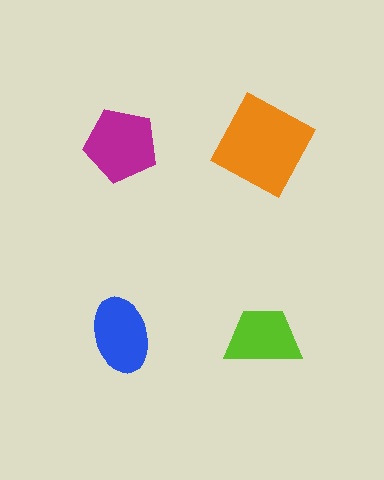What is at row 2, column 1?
A blue ellipse.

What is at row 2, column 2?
A lime trapezoid.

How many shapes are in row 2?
2 shapes.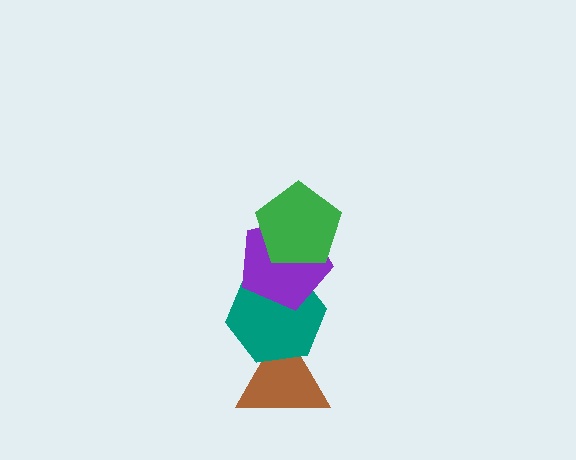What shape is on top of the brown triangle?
The teal hexagon is on top of the brown triangle.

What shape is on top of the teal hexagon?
The purple pentagon is on top of the teal hexagon.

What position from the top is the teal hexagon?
The teal hexagon is 3rd from the top.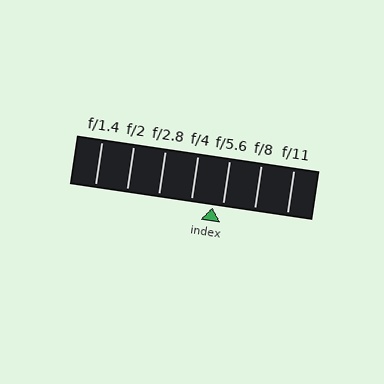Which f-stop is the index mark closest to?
The index mark is closest to f/5.6.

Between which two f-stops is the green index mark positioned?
The index mark is between f/4 and f/5.6.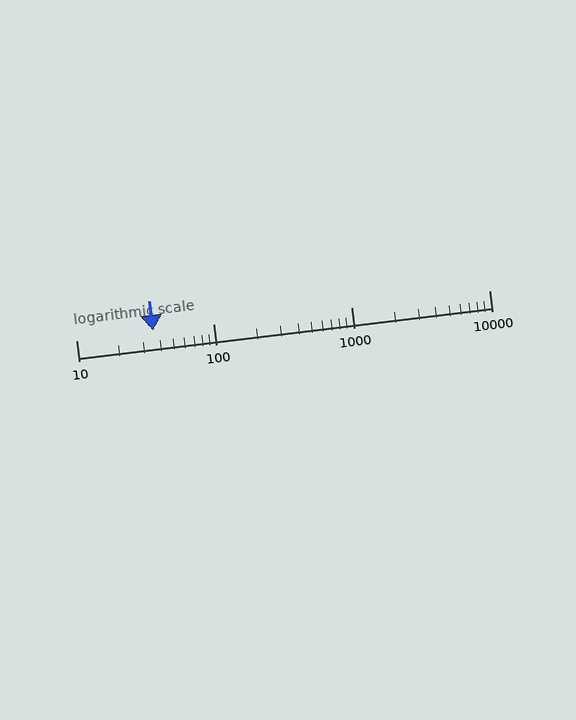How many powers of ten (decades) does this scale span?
The scale spans 3 decades, from 10 to 10000.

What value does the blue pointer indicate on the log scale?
The pointer indicates approximately 36.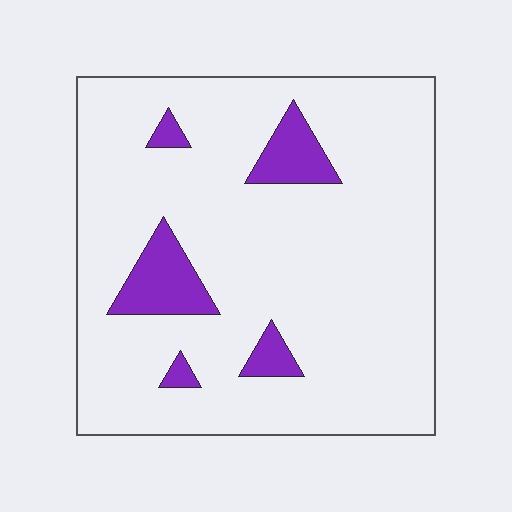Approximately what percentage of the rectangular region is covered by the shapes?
Approximately 10%.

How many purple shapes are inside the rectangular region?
5.